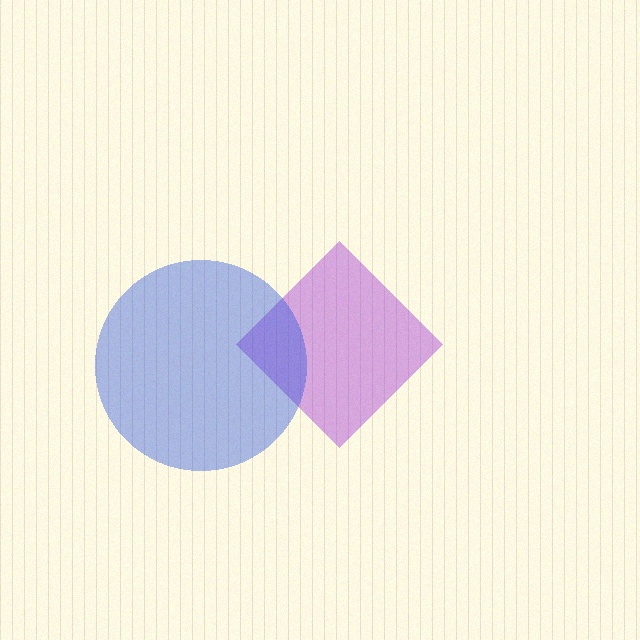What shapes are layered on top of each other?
The layered shapes are: a purple diamond, a blue circle.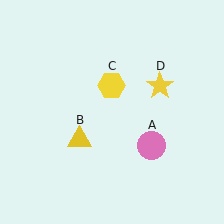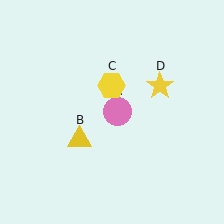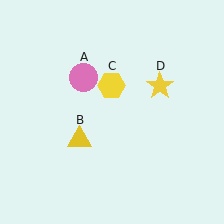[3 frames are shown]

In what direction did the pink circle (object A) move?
The pink circle (object A) moved up and to the left.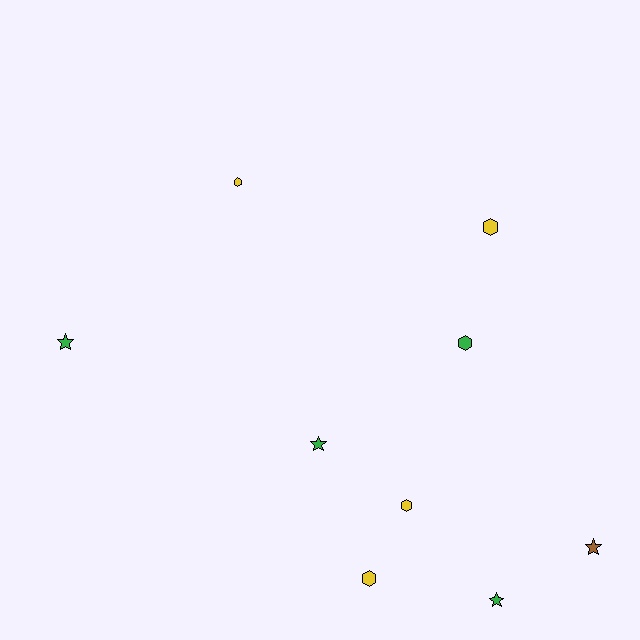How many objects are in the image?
There are 9 objects.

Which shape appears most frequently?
Hexagon, with 5 objects.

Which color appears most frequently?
Yellow, with 4 objects.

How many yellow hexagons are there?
There are 4 yellow hexagons.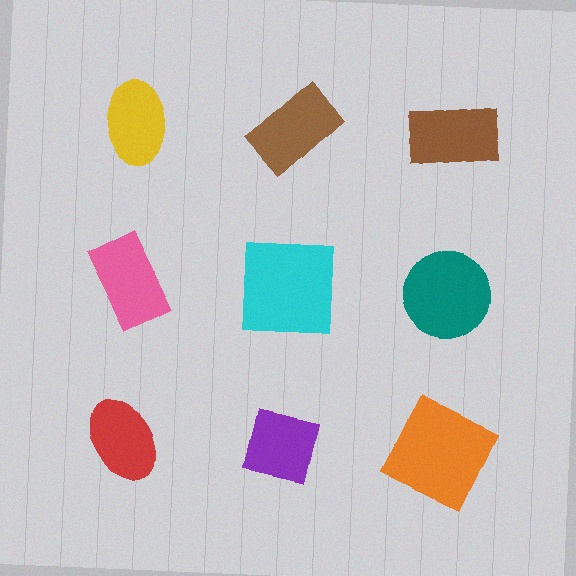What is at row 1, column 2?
A brown rectangle.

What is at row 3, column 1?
A red ellipse.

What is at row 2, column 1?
A pink rectangle.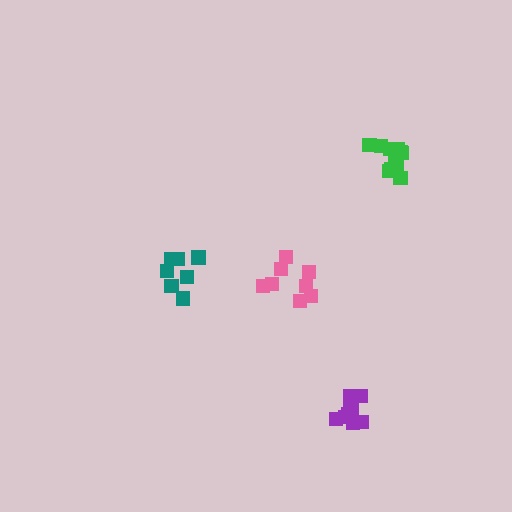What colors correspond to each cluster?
The clusters are colored: pink, green, teal, purple.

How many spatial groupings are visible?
There are 4 spatial groupings.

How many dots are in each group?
Group 1: 8 dots, Group 2: 12 dots, Group 3: 7 dots, Group 4: 10 dots (37 total).